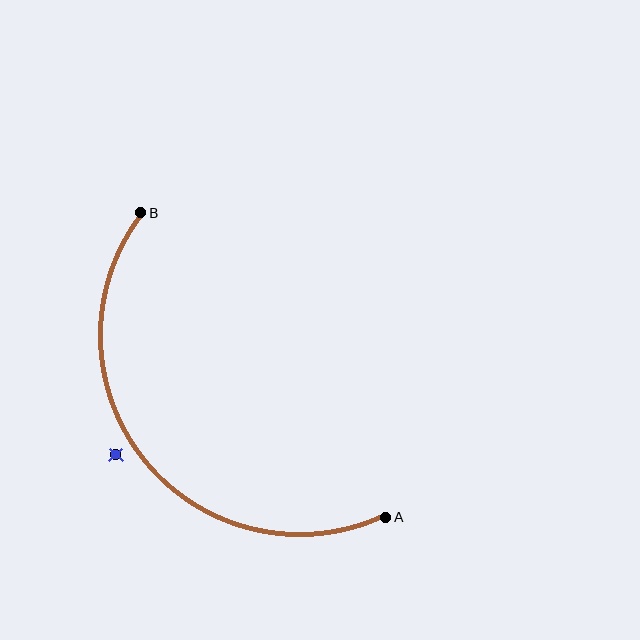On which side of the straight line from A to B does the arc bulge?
The arc bulges below and to the left of the straight line connecting A and B.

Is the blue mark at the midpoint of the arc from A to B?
No — the blue mark does not lie on the arc at all. It sits slightly outside the curve.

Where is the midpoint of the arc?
The arc midpoint is the point on the curve farthest from the straight line joining A and B. It sits below and to the left of that line.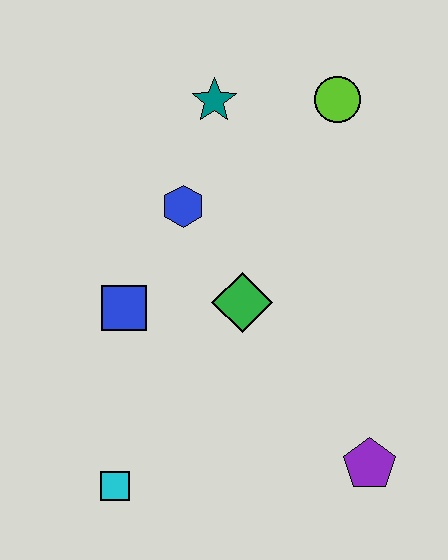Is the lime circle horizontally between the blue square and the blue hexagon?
No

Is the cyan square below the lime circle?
Yes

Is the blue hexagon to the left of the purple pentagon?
Yes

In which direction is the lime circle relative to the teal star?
The lime circle is to the right of the teal star.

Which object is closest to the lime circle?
The teal star is closest to the lime circle.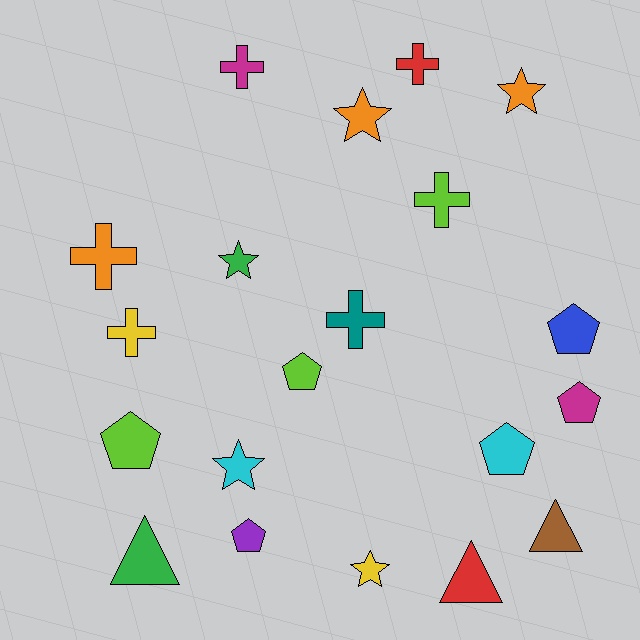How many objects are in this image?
There are 20 objects.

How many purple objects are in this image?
There is 1 purple object.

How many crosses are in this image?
There are 6 crosses.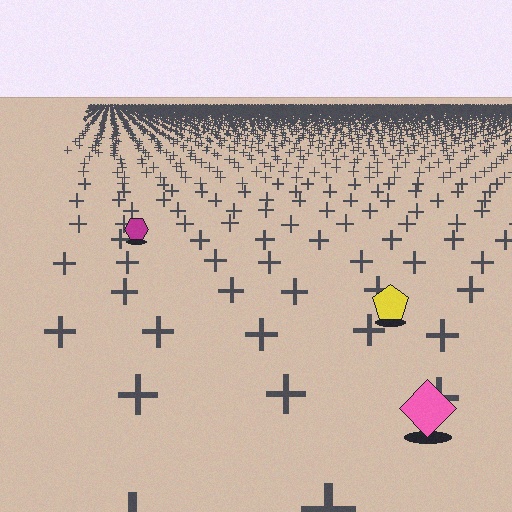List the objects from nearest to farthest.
From nearest to farthest: the pink diamond, the yellow pentagon, the magenta hexagon.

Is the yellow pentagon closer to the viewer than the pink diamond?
No. The pink diamond is closer — you can tell from the texture gradient: the ground texture is coarser near it.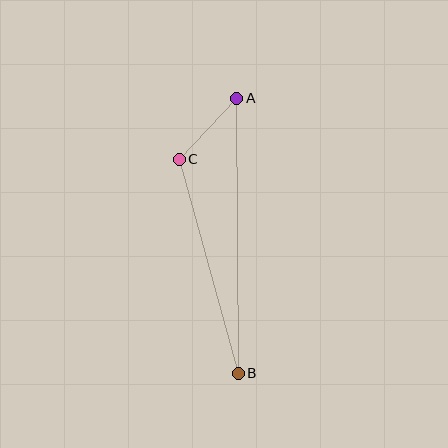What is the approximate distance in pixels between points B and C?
The distance between B and C is approximately 222 pixels.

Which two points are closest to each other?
Points A and C are closest to each other.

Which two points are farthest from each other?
Points A and B are farthest from each other.